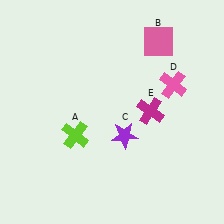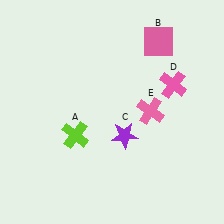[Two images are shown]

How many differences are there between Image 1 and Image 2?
There is 1 difference between the two images.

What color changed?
The cross (E) changed from magenta in Image 1 to pink in Image 2.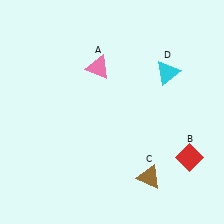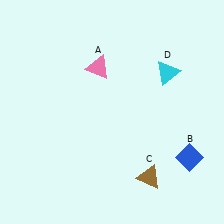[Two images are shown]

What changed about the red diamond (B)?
In Image 1, B is red. In Image 2, it changed to blue.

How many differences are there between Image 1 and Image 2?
There is 1 difference between the two images.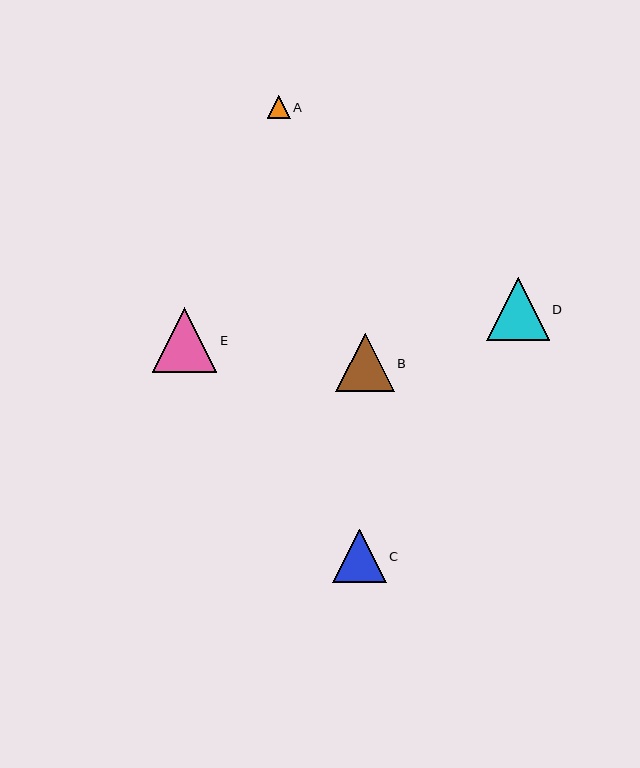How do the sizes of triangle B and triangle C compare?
Triangle B and triangle C are approximately the same size.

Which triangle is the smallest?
Triangle A is the smallest with a size of approximately 23 pixels.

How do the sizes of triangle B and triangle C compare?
Triangle B and triangle C are approximately the same size.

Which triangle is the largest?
Triangle E is the largest with a size of approximately 64 pixels.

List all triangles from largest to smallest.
From largest to smallest: E, D, B, C, A.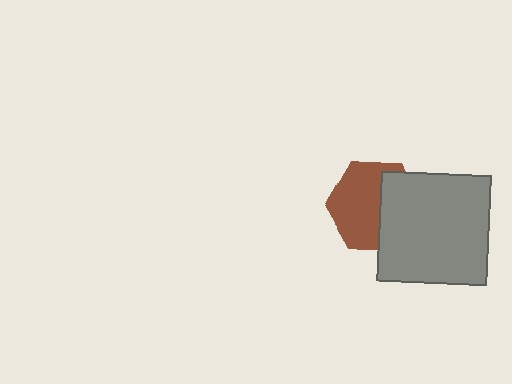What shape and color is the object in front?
The object in front is a gray square.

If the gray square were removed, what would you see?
You would see the complete brown hexagon.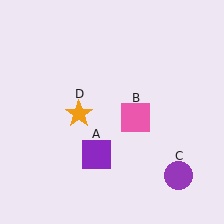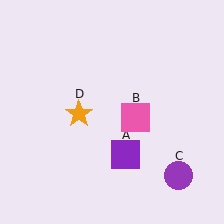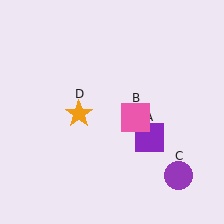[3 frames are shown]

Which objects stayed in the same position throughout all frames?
Pink square (object B) and purple circle (object C) and orange star (object D) remained stationary.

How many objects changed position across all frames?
1 object changed position: purple square (object A).